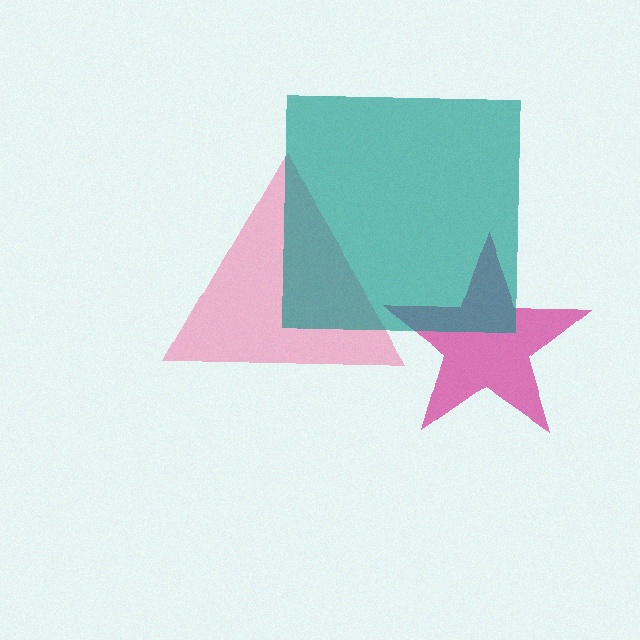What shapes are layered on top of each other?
The layered shapes are: a pink triangle, a magenta star, a teal square.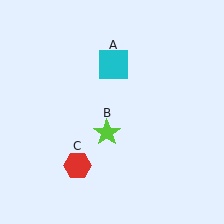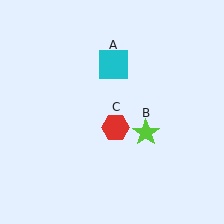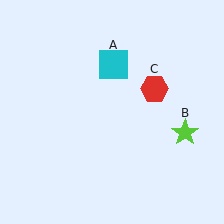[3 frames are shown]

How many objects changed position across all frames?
2 objects changed position: lime star (object B), red hexagon (object C).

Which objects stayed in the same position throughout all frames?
Cyan square (object A) remained stationary.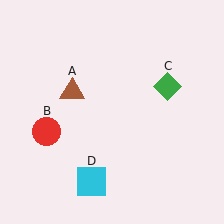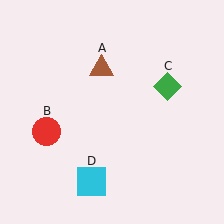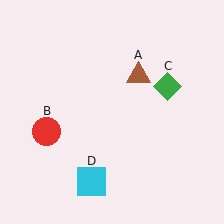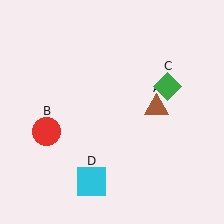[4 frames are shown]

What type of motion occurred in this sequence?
The brown triangle (object A) rotated clockwise around the center of the scene.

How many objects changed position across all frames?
1 object changed position: brown triangle (object A).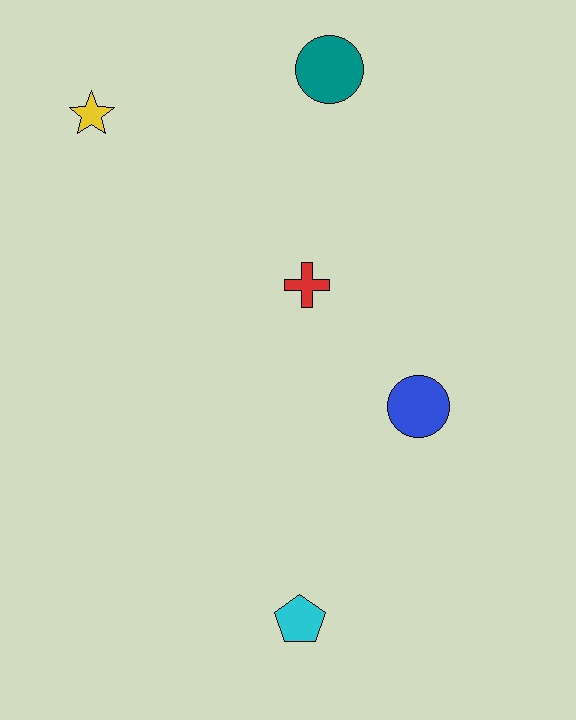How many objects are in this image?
There are 5 objects.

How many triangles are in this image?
There are no triangles.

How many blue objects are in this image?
There is 1 blue object.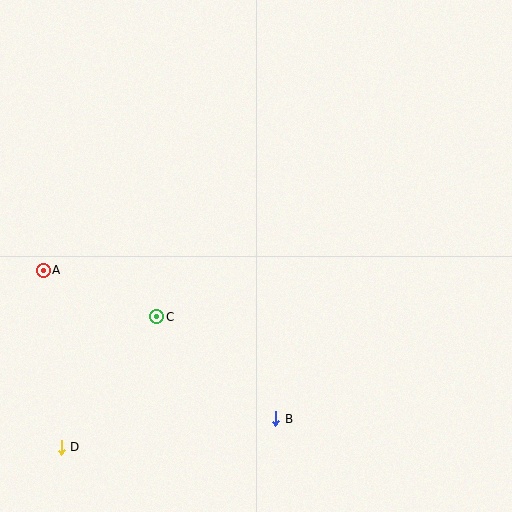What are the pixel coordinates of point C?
Point C is at (157, 317).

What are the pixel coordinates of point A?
Point A is at (43, 270).